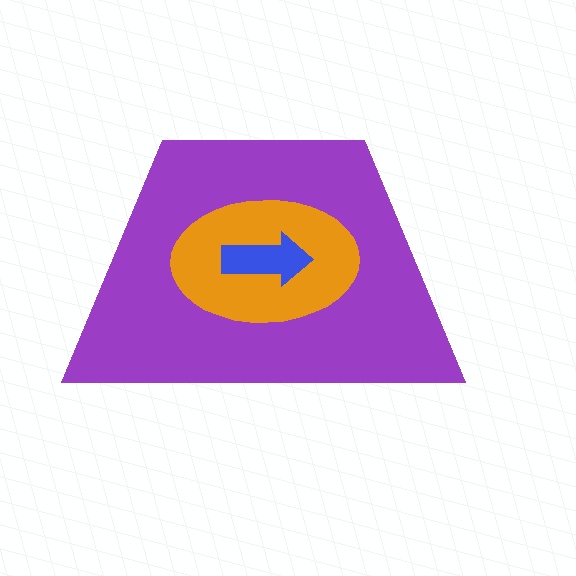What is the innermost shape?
The blue arrow.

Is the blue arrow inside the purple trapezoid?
Yes.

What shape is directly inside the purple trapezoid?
The orange ellipse.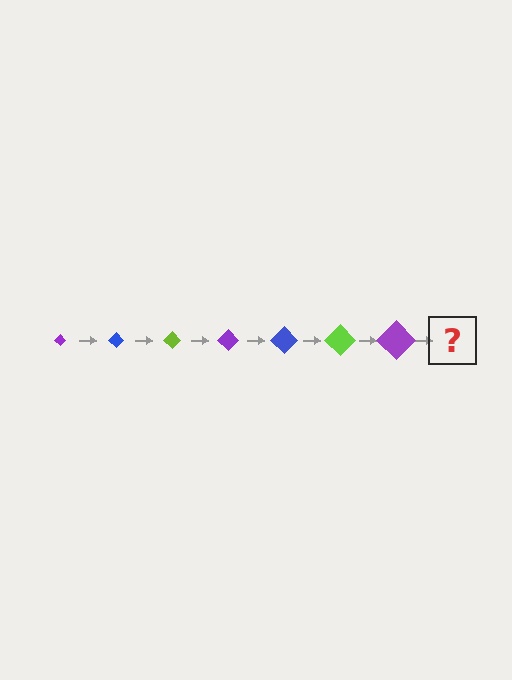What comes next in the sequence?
The next element should be a blue diamond, larger than the previous one.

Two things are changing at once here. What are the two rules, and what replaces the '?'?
The two rules are that the diamond grows larger each step and the color cycles through purple, blue, and lime. The '?' should be a blue diamond, larger than the previous one.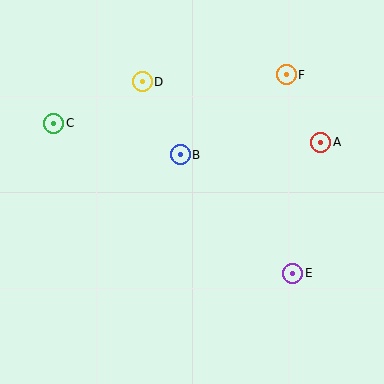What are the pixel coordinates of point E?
Point E is at (293, 273).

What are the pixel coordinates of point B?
Point B is at (180, 155).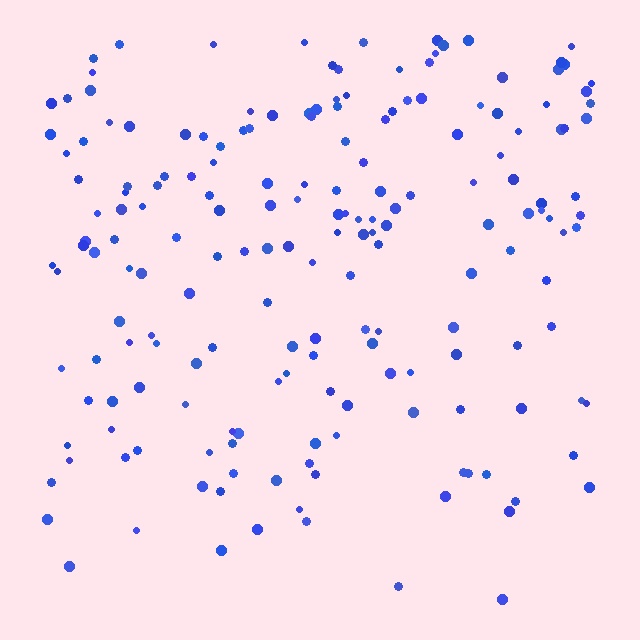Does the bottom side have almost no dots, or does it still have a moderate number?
Still a moderate number, just noticeably fewer than the top.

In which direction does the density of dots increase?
From bottom to top, with the top side densest.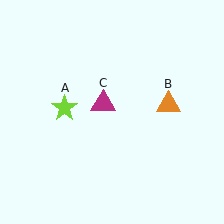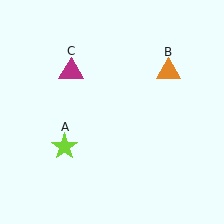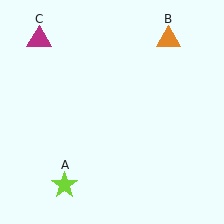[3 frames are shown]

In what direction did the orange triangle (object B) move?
The orange triangle (object B) moved up.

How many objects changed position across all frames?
3 objects changed position: lime star (object A), orange triangle (object B), magenta triangle (object C).